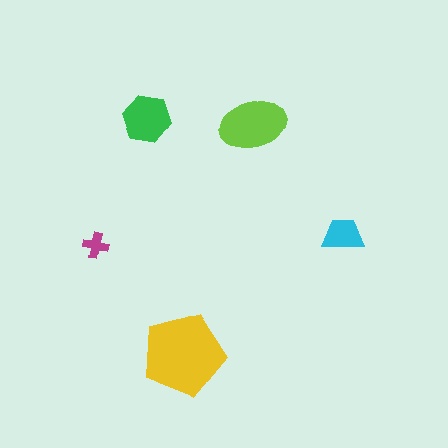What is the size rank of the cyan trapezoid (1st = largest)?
4th.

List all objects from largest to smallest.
The yellow pentagon, the lime ellipse, the green hexagon, the cyan trapezoid, the magenta cross.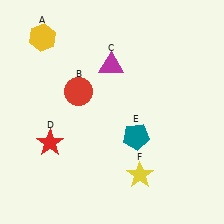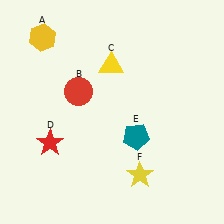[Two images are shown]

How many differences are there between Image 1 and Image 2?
There is 1 difference between the two images.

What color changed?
The triangle (C) changed from magenta in Image 1 to yellow in Image 2.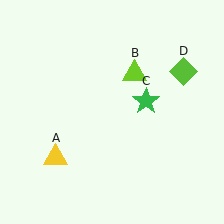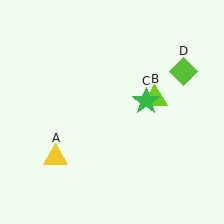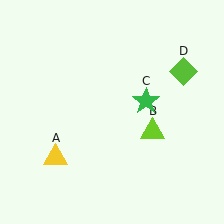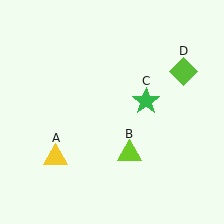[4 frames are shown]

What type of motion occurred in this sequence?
The lime triangle (object B) rotated clockwise around the center of the scene.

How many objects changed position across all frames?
1 object changed position: lime triangle (object B).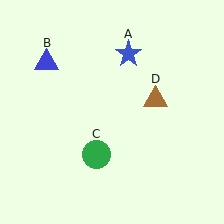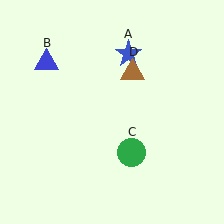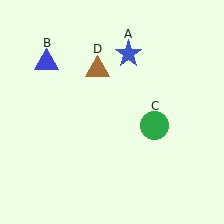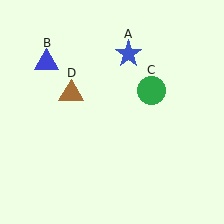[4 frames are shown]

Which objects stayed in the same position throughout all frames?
Blue star (object A) and blue triangle (object B) remained stationary.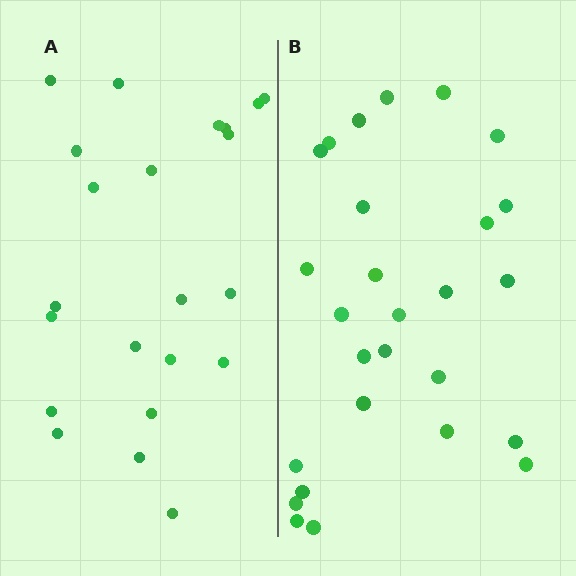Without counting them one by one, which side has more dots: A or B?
Region B (the right region) has more dots.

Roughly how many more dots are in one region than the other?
Region B has about 5 more dots than region A.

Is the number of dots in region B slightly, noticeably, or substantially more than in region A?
Region B has only slightly more — the two regions are fairly close. The ratio is roughly 1.2 to 1.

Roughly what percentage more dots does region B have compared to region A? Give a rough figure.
About 25% more.